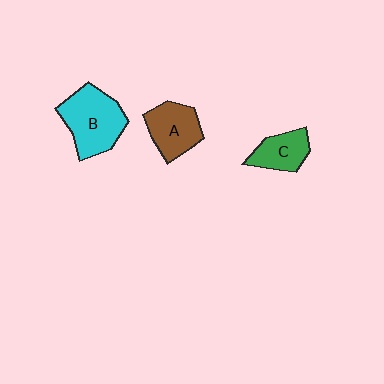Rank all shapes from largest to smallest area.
From largest to smallest: B (cyan), A (brown), C (green).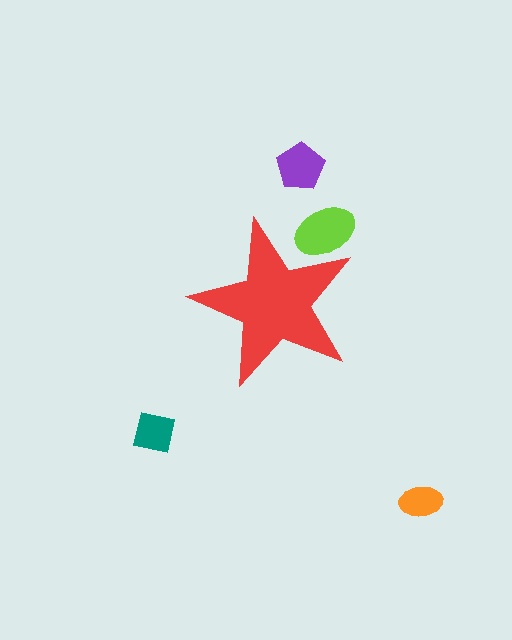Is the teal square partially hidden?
No, the teal square is fully visible.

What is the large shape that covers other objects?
A red star.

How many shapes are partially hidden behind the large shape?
1 shape is partially hidden.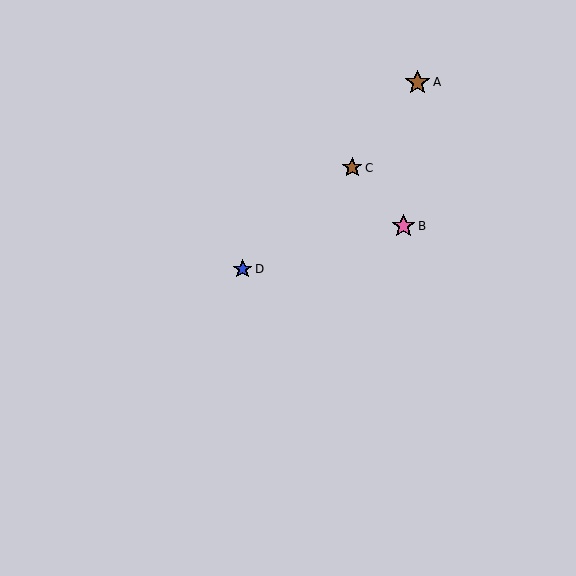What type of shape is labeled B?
Shape B is a pink star.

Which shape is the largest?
The brown star (labeled A) is the largest.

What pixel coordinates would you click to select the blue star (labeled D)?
Click at (243, 269) to select the blue star D.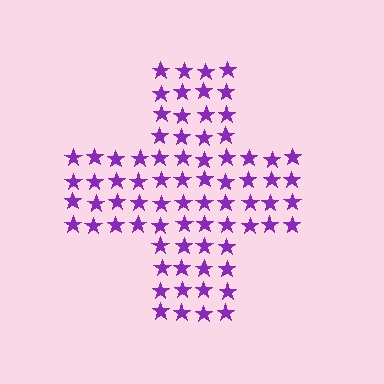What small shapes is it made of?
It is made of small stars.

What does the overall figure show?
The overall figure shows a cross.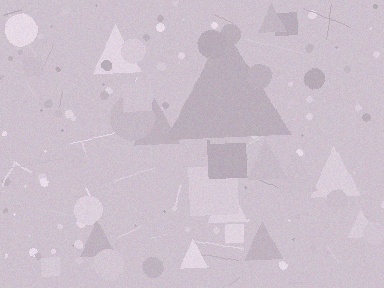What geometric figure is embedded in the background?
A triangle is embedded in the background.